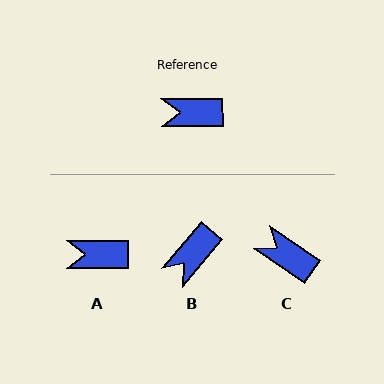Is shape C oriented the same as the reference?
No, it is off by about 35 degrees.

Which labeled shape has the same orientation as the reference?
A.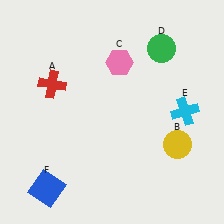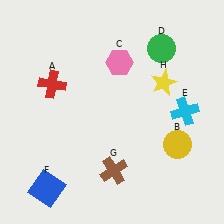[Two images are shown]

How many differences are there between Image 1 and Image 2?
There are 2 differences between the two images.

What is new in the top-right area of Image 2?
A yellow star (H) was added in the top-right area of Image 2.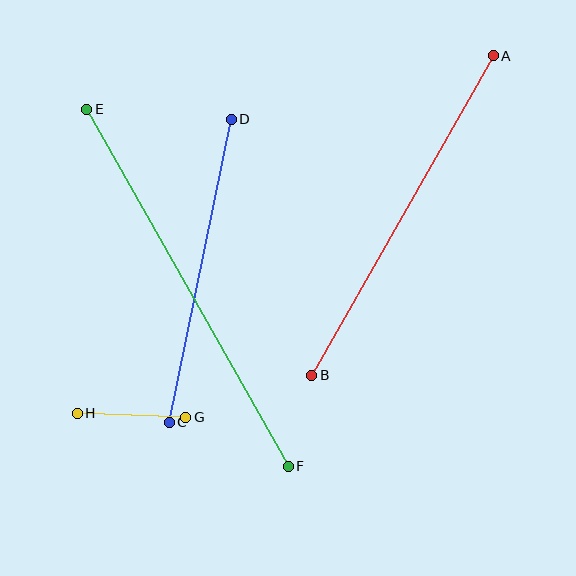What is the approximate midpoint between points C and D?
The midpoint is at approximately (200, 271) pixels.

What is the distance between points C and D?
The distance is approximately 309 pixels.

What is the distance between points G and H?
The distance is approximately 109 pixels.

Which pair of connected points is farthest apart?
Points E and F are farthest apart.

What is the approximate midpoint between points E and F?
The midpoint is at approximately (187, 288) pixels.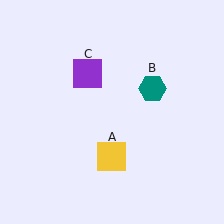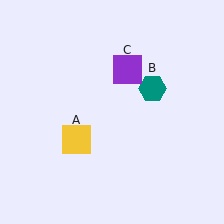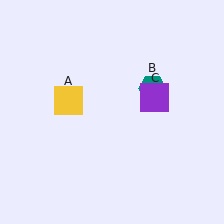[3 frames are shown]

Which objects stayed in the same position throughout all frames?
Teal hexagon (object B) remained stationary.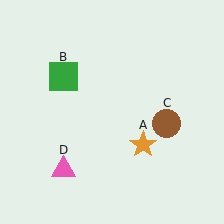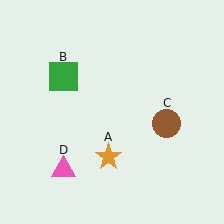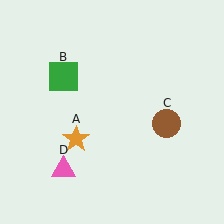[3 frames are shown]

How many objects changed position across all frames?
1 object changed position: orange star (object A).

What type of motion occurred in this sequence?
The orange star (object A) rotated clockwise around the center of the scene.